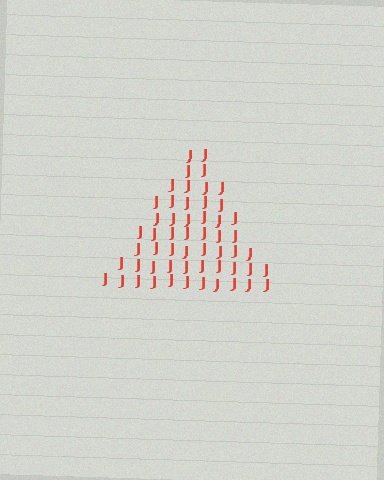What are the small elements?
The small elements are letter J's.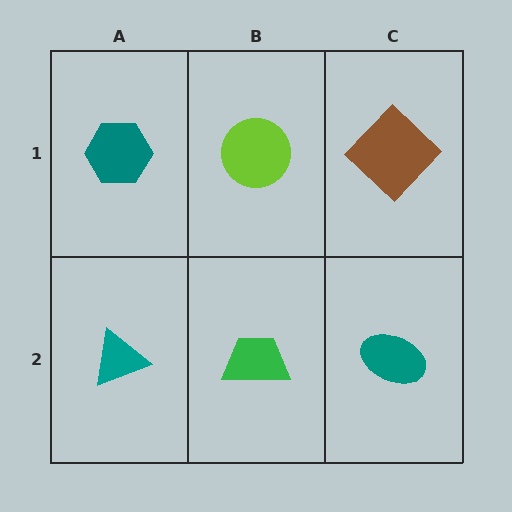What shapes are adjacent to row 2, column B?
A lime circle (row 1, column B), a teal triangle (row 2, column A), a teal ellipse (row 2, column C).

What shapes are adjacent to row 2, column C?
A brown diamond (row 1, column C), a green trapezoid (row 2, column B).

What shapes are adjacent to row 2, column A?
A teal hexagon (row 1, column A), a green trapezoid (row 2, column B).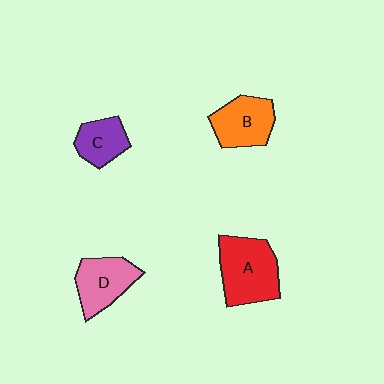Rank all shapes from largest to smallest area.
From largest to smallest: A (red), B (orange), D (pink), C (purple).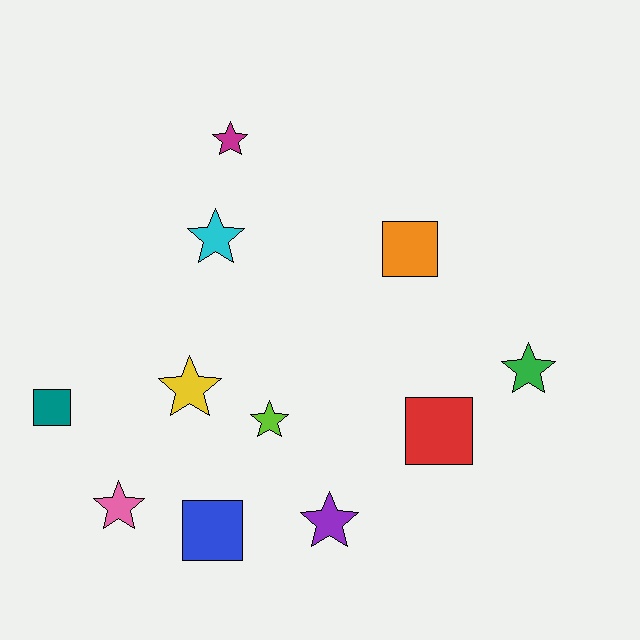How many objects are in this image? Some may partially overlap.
There are 11 objects.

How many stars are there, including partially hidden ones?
There are 7 stars.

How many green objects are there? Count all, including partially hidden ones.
There is 1 green object.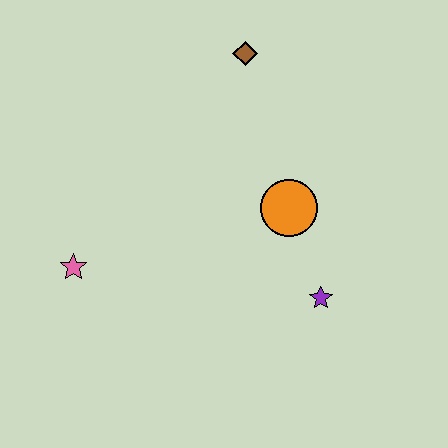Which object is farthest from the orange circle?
The pink star is farthest from the orange circle.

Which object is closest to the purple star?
The orange circle is closest to the purple star.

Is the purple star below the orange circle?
Yes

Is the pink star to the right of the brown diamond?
No